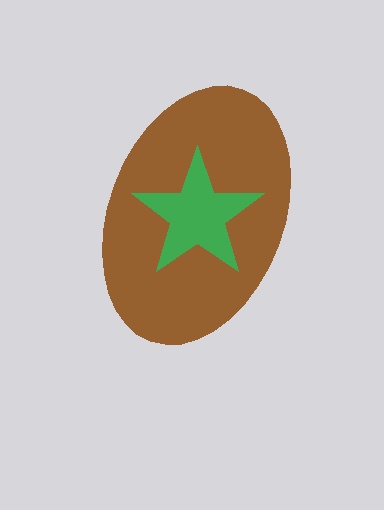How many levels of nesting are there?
2.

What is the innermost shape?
The green star.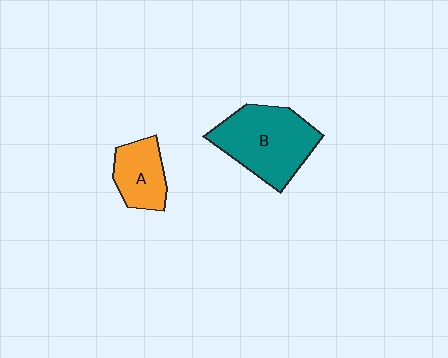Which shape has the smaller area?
Shape A (orange).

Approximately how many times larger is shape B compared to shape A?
Approximately 1.9 times.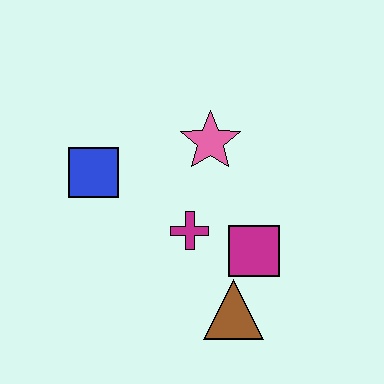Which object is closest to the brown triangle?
The magenta square is closest to the brown triangle.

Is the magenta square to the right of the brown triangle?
Yes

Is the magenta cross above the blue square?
No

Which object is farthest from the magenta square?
The blue square is farthest from the magenta square.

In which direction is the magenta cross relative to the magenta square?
The magenta cross is to the left of the magenta square.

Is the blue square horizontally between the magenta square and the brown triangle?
No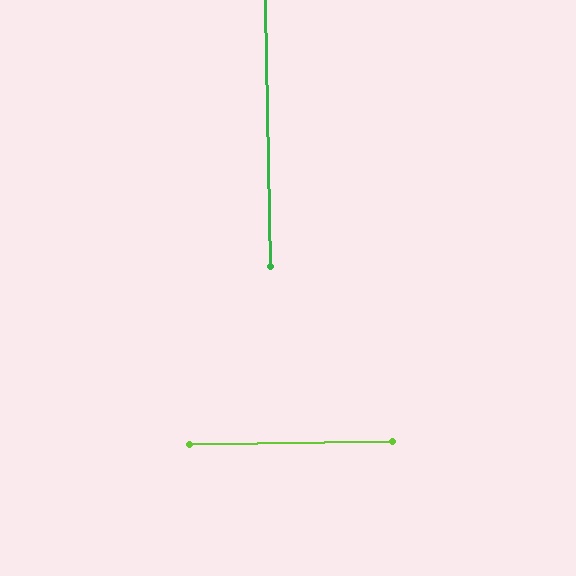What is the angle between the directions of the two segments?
Approximately 90 degrees.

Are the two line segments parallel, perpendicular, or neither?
Perpendicular — they meet at approximately 90°.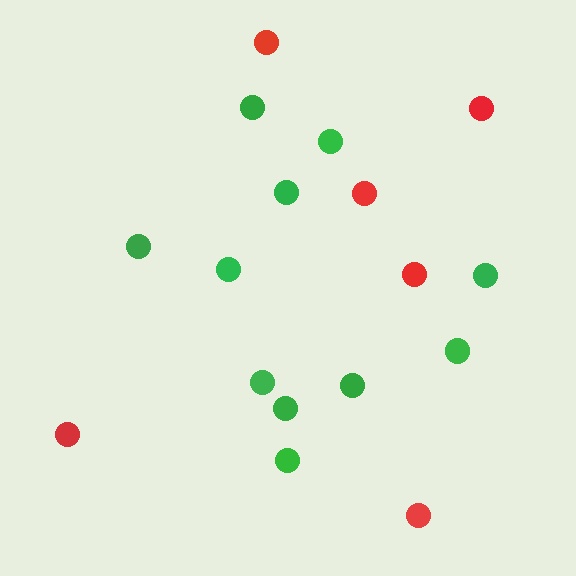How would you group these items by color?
There are 2 groups: one group of red circles (6) and one group of green circles (11).